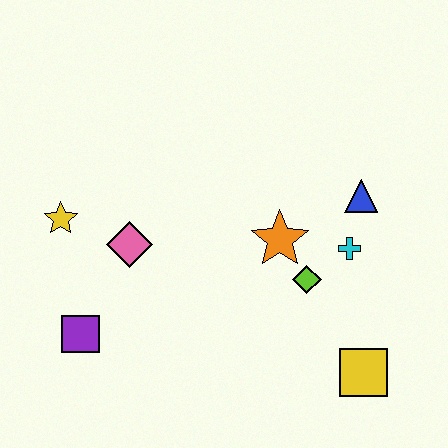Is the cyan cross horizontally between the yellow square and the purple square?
Yes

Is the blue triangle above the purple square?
Yes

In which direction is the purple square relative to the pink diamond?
The purple square is below the pink diamond.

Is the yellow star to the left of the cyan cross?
Yes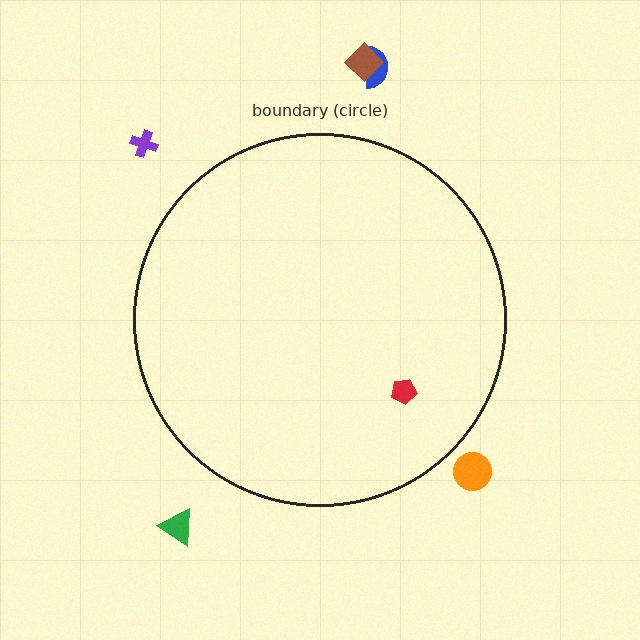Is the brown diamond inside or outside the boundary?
Outside.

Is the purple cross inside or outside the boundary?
Outside.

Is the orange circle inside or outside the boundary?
Outside.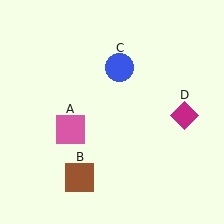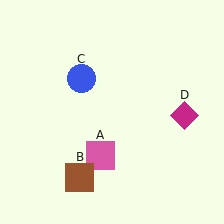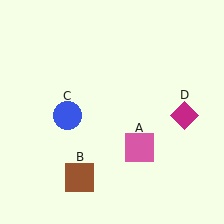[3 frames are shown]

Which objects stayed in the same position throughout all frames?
Brown square (object B) and magenta diamond (object D) remained stationary.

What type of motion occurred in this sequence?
The pink square (object A), blue circle (object C) rotated counterclockwise around the center of the scene.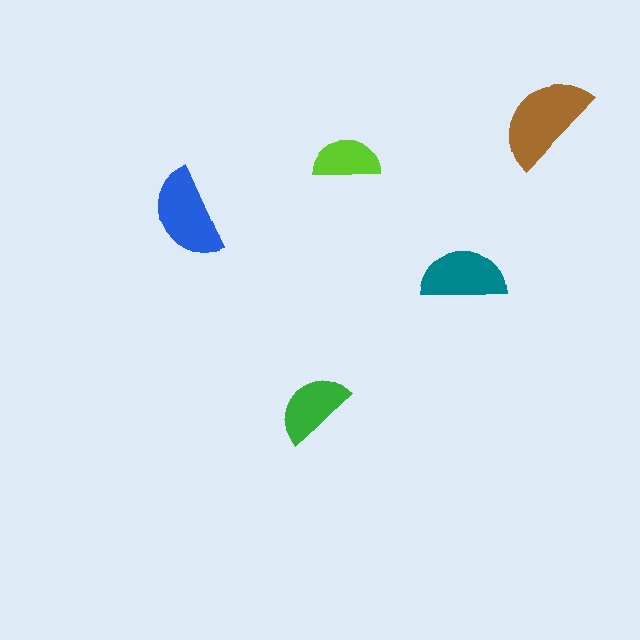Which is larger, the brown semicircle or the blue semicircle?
The brown one.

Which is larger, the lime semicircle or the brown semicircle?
The brown one.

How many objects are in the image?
There are 5 objects in the image.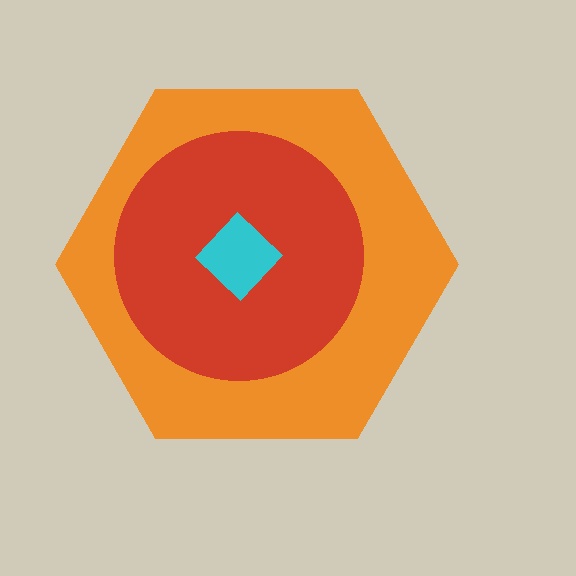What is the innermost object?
The cyan diamond.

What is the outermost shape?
The orange hexagon.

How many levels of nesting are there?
3.